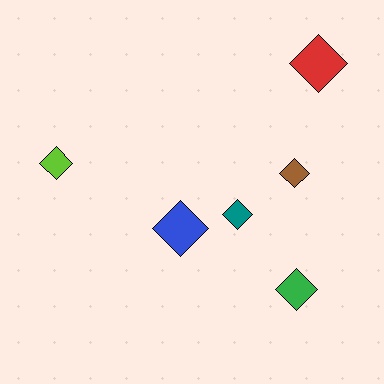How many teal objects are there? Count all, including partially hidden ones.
There is 1 teal object.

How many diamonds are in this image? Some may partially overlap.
There are 6 diamonds.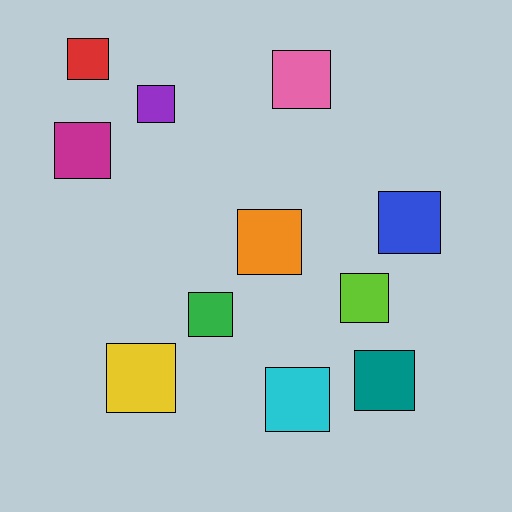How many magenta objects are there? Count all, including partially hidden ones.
There is 1 magenta object.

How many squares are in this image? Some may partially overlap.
There are 11 squares.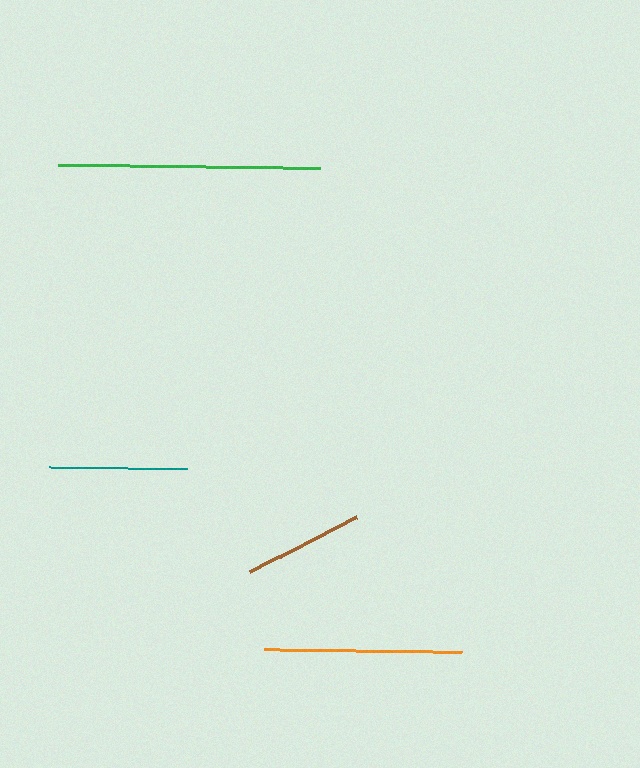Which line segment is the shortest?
The brown line is the shortest at approximately 121 pixels.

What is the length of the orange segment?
The orange segment is approximately 199 pixels long.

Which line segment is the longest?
The green line is the longest at approximately 263 pixels.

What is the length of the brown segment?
The brown segment is approximately 121 pixels long.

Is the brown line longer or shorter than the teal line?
The teal line is longer than the brown line.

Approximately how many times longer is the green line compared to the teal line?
The green line is approximately 1.9 times the length of the teal line.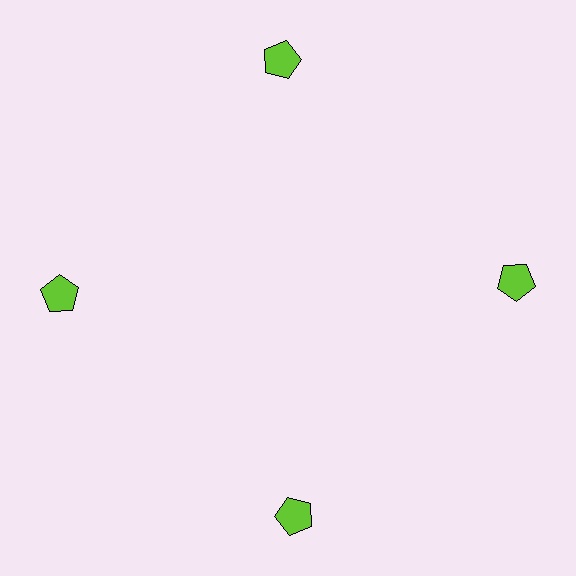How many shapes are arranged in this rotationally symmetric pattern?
There are 4 shapes, arranged in 4 groups of 1.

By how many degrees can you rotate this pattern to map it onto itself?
The pattern maps onto itself every 90 degrees of rotation.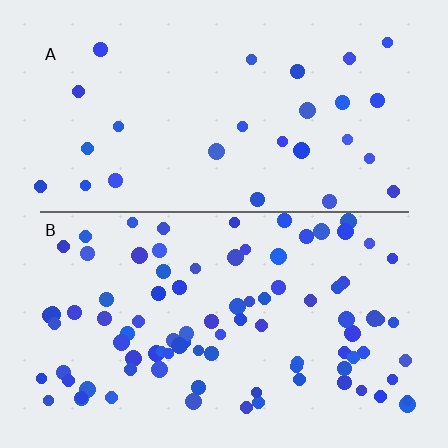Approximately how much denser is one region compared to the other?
Approximately 3.3× — region B over region A.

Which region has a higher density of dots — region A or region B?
B (the bottom).